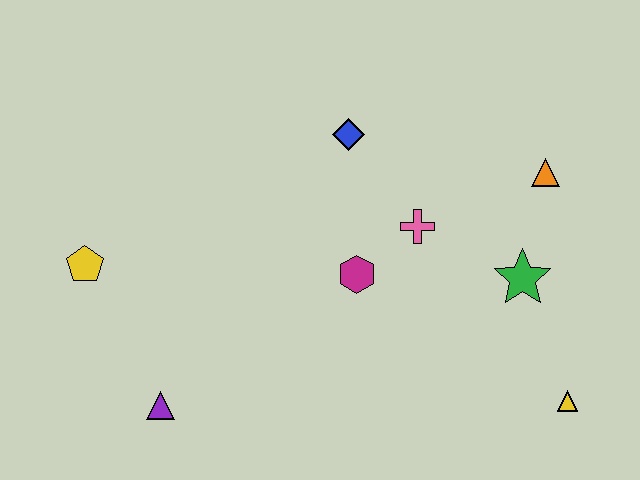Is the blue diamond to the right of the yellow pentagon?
Yes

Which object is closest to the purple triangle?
The yellow pentagon is closest to the purple triangle.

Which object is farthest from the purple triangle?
The orange triangle is farthest from the purple triangle.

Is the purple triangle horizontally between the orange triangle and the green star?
No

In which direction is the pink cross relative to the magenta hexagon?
The pink cross is to the right of the magenta hexagon.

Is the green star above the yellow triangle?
Yes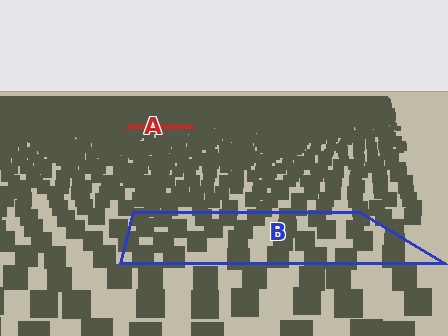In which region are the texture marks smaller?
The texture marks are smaller in region A, because it is farther away.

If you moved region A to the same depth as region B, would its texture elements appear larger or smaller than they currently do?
They would appear larger. At a closer depth, the same texture elements are projected at a bigger on-screen size.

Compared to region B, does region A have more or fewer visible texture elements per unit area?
Region A has more texture elements per unit area — they are packed more densely because it is farther away.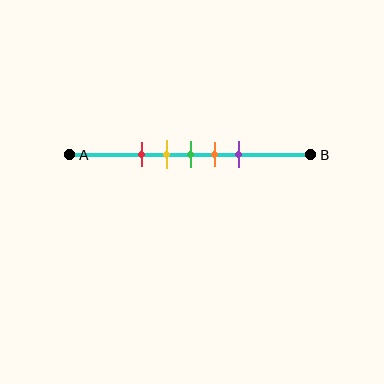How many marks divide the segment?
There are 5 marks dividing the segment.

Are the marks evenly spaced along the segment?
Yes, the marks are approximately evenly spaced.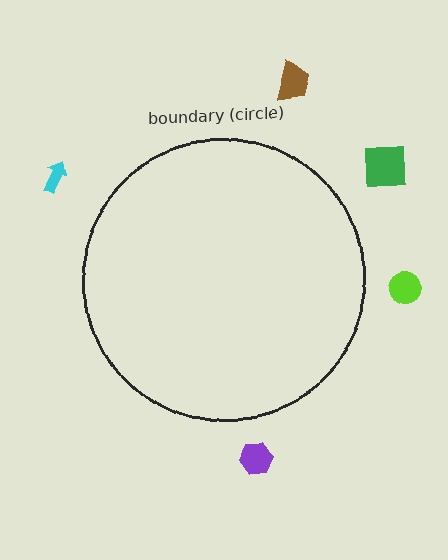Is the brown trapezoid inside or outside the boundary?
Outside.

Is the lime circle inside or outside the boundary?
Outside.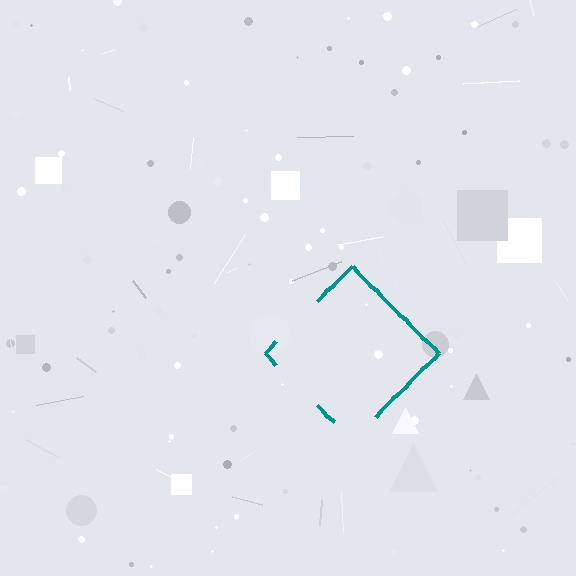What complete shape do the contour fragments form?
The contour fragments form a diamond.